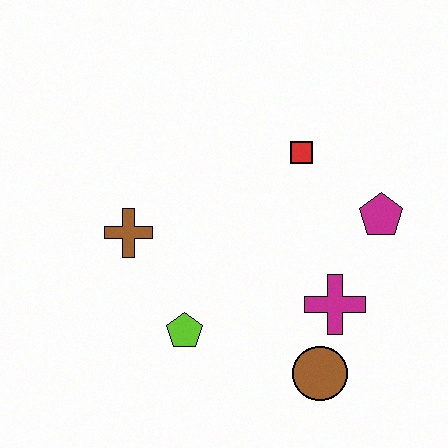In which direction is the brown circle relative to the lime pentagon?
The brown circle is to the right of the lime pentagon.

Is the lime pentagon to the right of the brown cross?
Yes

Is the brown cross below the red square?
Yes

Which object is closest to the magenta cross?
The brown circle is closest to the magenta cross.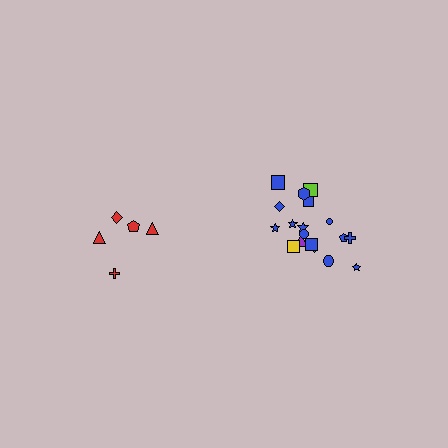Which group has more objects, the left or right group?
The right group.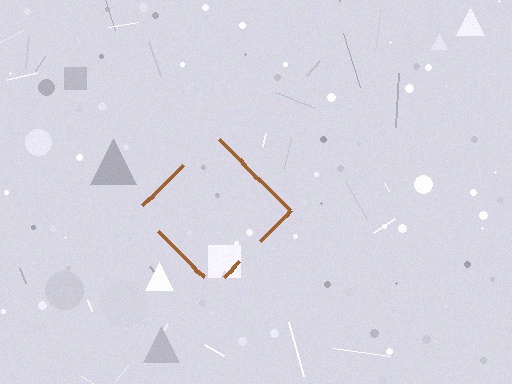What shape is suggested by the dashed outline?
The dashed outline suggests a diamond.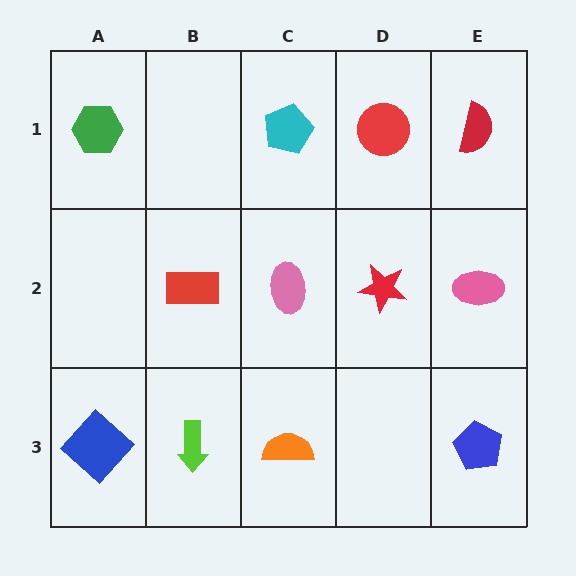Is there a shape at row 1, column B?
No, that cell is empty.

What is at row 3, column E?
A blue pentagon.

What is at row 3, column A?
A blue diamond.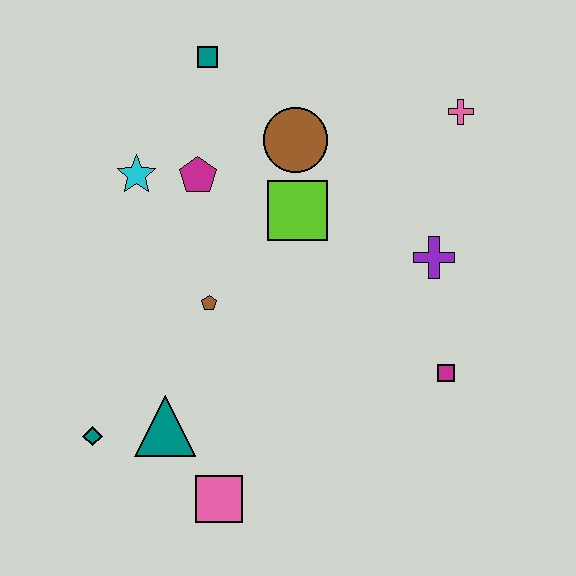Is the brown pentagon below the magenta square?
No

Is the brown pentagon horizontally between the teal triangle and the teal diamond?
No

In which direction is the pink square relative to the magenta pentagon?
The pink square is below the magenta pentagon.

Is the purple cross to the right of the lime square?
Yes